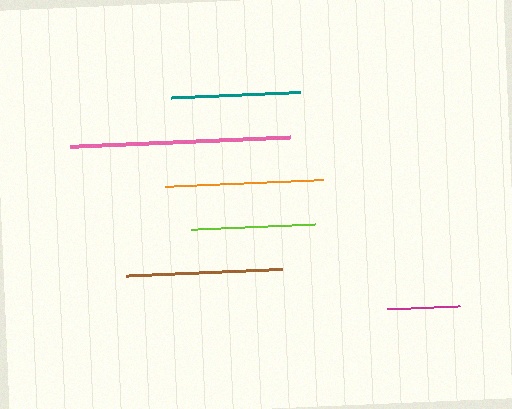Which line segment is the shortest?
The magenta line is the shortest at approximately 74 pixels.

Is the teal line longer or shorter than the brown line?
The brown line is longer than the teal line.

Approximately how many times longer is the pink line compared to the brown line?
The pink line is approximately 1.4 times the length of the brown line.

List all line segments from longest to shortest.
From longest to shortest: pink, orange, brown, teal, lime, magenta.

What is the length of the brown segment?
The brown segment is approximately 157 pixels long.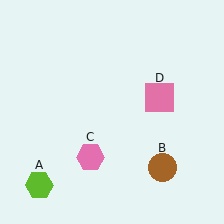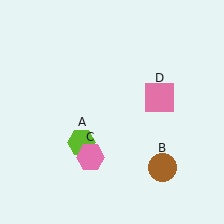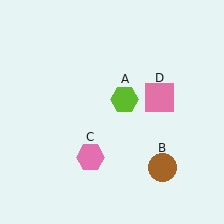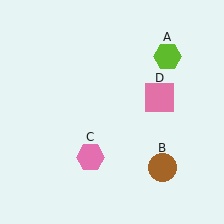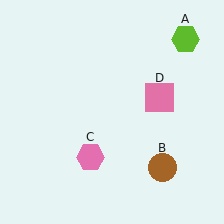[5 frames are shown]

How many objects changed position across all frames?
1 object changed position: lime hexagon (object A).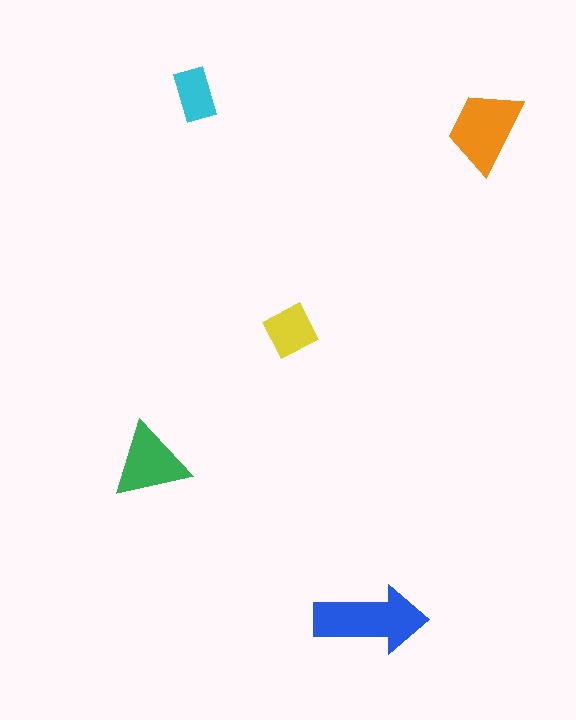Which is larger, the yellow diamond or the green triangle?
The green triangle.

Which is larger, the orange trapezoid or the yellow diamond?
The orange trapezoid.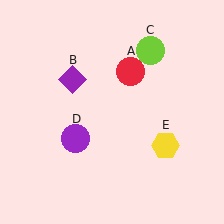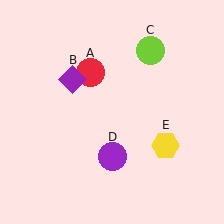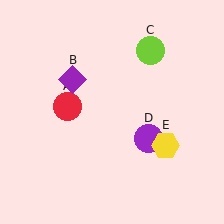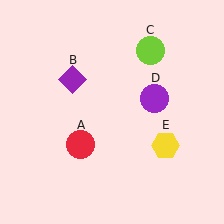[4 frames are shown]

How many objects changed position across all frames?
2 objects changed position: red circle (object A), purple circle (object D).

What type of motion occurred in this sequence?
The red circle (object A), purple circle (object D) rotated counterclockwise around the center of the scene.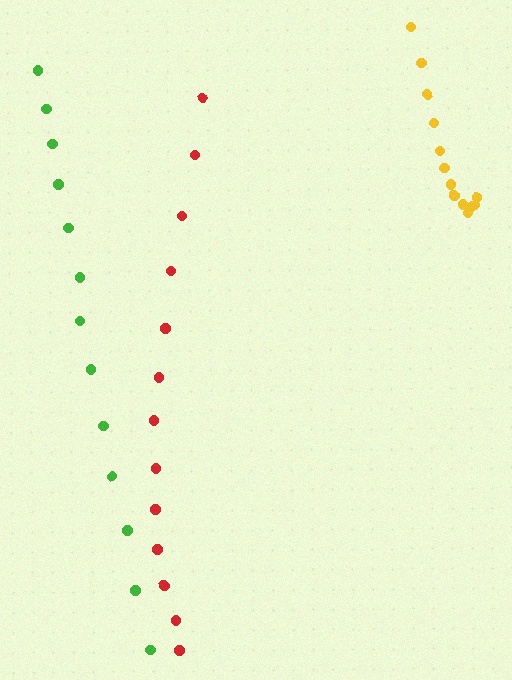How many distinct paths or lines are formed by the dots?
There are 3 distinct paths.